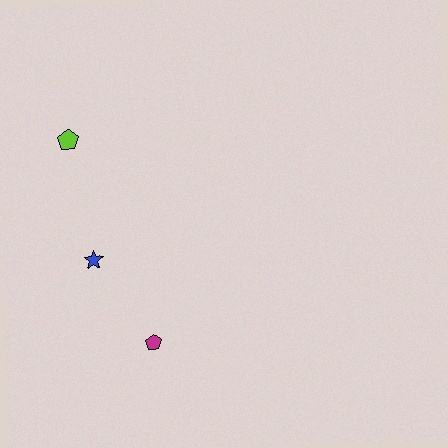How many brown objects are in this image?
There are no brown objects.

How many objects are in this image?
There are 3 objects.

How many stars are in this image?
There is 1 star.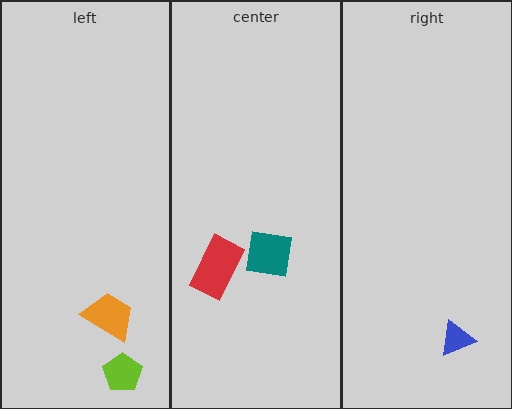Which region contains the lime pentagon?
The left region.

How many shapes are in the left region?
2.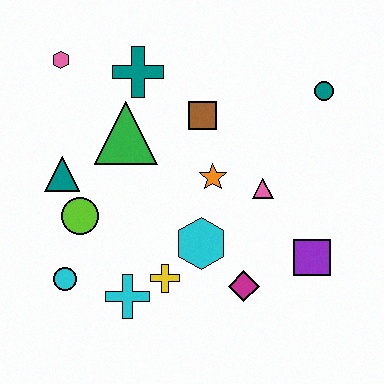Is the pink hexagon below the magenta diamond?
No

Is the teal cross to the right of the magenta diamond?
No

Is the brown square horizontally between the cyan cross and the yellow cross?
No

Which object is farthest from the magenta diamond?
The pink hexagon is farthest from the magenta diamond.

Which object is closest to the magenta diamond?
The cyan hexagon is closest to the magenta diamond.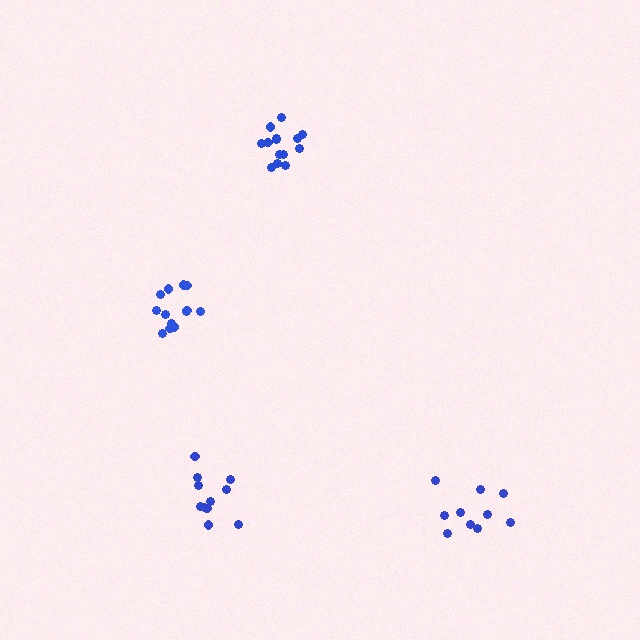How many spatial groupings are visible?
There are 4 spatial groupings.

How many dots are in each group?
Group 1: 13 dots, Group 2: 10 dots, Group 3: 11 dots, Group 4: 14 dots (48 total).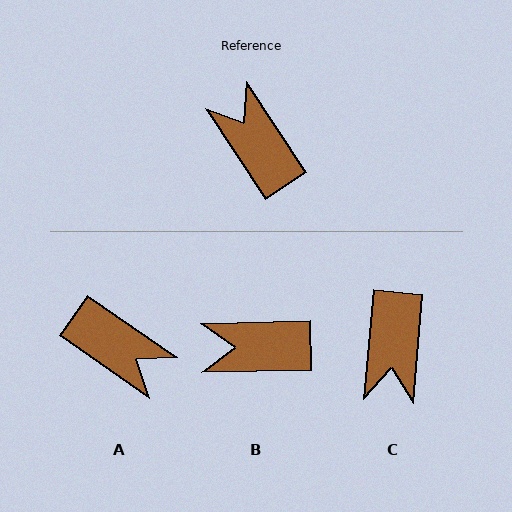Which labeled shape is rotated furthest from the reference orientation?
A, about 158 degrees away.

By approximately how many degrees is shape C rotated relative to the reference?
Approximately 142 degrees counter-clockwise.